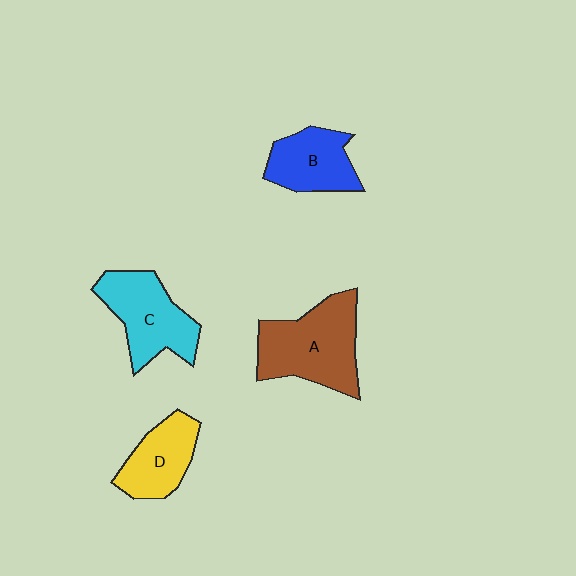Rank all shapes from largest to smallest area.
From largest to smallest: A (brown), C (cyan), B (blue), D (yellow).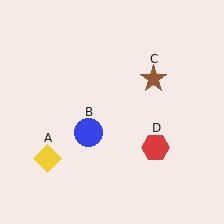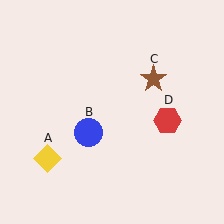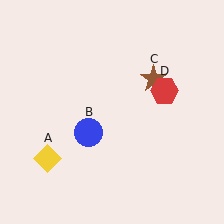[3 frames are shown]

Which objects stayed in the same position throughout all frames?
Yellow diamond (object A) and blue circle (object B) and brown star (object C) remained stationary.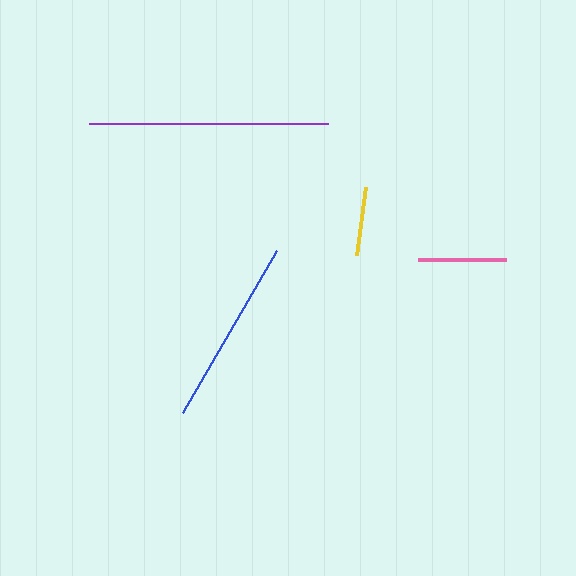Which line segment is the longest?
The purple line is the longest at approximately 240 pixels.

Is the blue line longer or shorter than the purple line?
The purple line is longer than the blue line.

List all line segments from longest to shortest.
From longest to shortest: purple, blue, pink, yellow.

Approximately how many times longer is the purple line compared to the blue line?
The purple line is approximately 1.3 times the length of the blue line.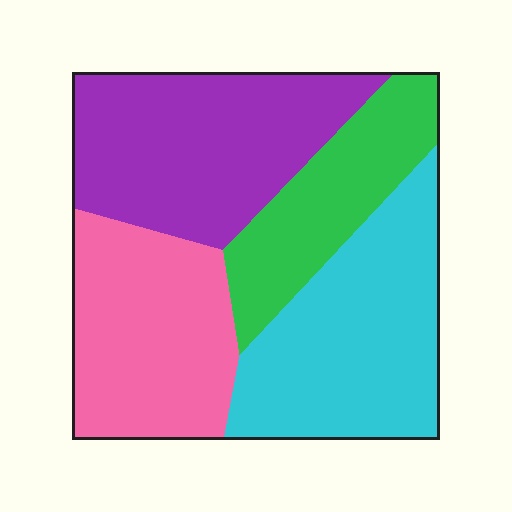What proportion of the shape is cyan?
Cyan takes up between a quarter and a half of the shape.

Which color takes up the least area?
Green, at roughly 20%.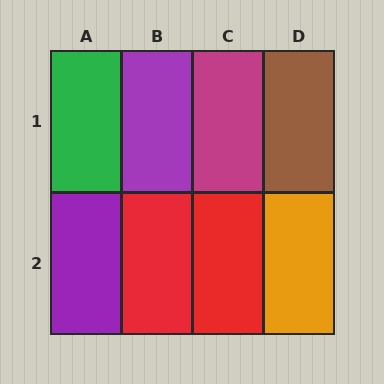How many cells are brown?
1 cell is brown.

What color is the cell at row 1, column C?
Magenta.